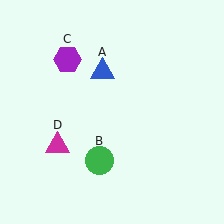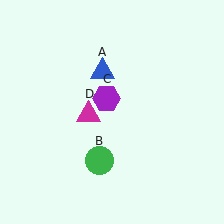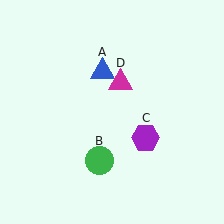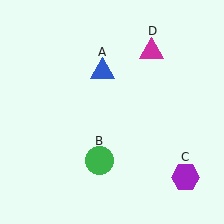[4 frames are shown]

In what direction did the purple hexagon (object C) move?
The purple hexagon (object C) moved down and to the right.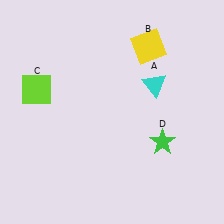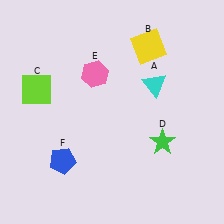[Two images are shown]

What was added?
A pink hexagon (E), a blue pentagon (F) were added in Image 2.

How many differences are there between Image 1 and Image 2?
There are 2 differences between the two images.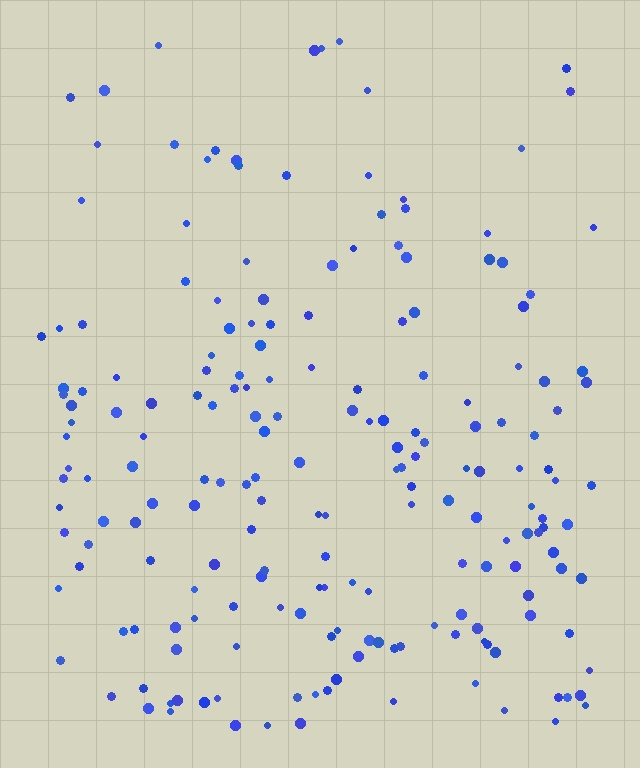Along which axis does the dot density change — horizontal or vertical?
Vertical.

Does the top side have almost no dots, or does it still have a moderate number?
Still a moderate number, just noticeably fewer than the bottom.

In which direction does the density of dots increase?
From top to bottom, with the bottom side densest.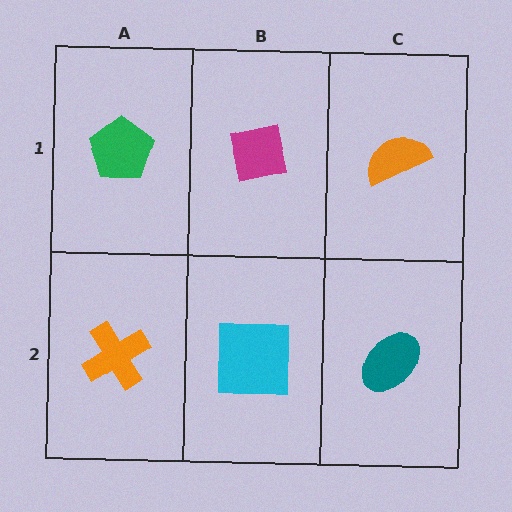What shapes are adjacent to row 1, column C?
A teal ellipse (row 2, column C), a magenta square (row 1, column B).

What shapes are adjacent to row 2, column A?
A green pentagon (row 1, column A), a cyan square (row 2, column B).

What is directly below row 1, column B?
A cyan square.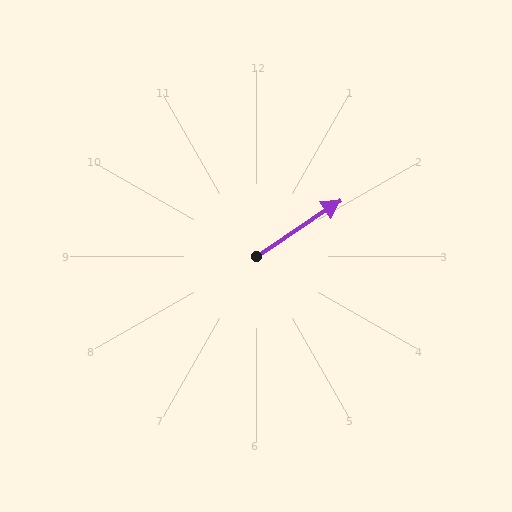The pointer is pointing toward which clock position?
Roughly 2 o'clock.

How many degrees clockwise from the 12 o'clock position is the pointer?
Approximately 56 degrees.